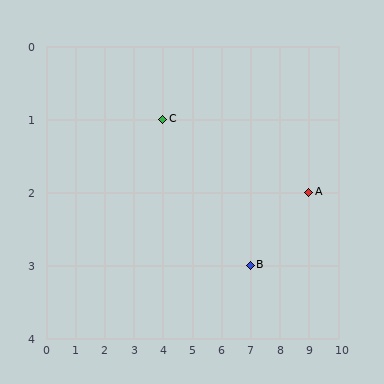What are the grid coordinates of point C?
Point C is at grid coordinates (4, 1).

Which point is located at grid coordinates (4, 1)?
Point C is at (4, 1).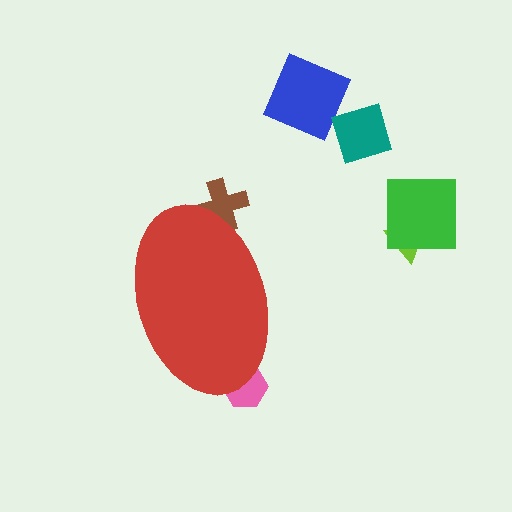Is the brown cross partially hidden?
Yes, the brown cross is partially hidden behind the red ellipse.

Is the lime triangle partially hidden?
No, the lime triangle is fully visible.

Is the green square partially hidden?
No, the green square is fully visible.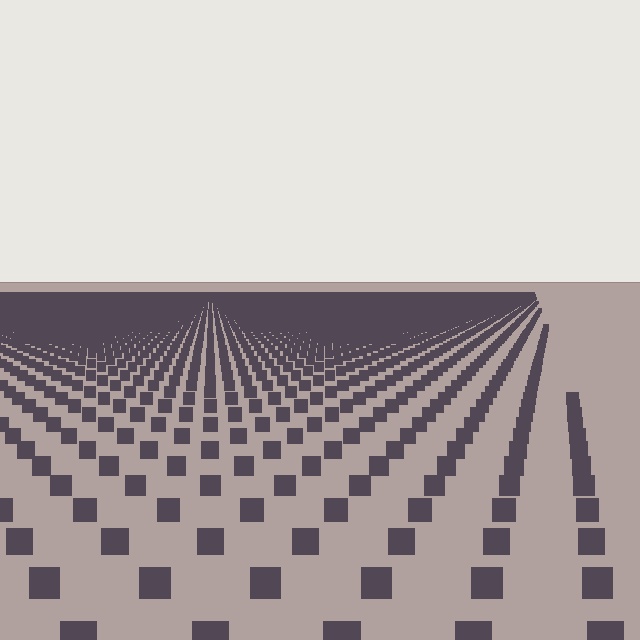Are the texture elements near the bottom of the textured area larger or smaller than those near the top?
Larger. Near the bottom, elements are closer to the viewer and appear at a bigger on-screen size.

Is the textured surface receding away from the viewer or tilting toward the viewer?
The surface is receding away from the viewer. Texture elements get smaller and denser toward the top.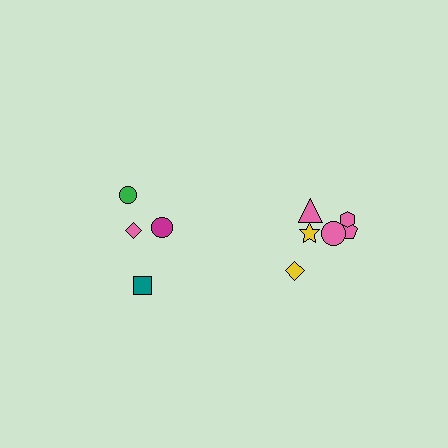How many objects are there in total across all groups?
There are 10 objects.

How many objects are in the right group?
There are 6 objects.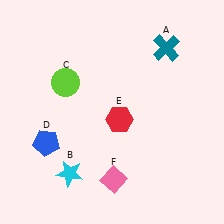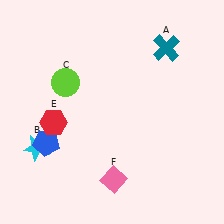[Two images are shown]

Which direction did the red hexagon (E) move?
The red hexagon (E) moved left.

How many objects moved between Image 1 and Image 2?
2 objects moved between the two images.